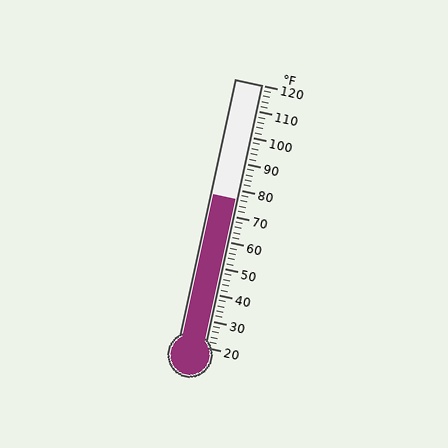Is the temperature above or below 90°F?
The temperature is below 90°F.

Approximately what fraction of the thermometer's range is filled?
The thermometer is filled to approximately 55% of its range.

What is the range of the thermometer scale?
The thermometer scale ranges from 20°F to 120°F.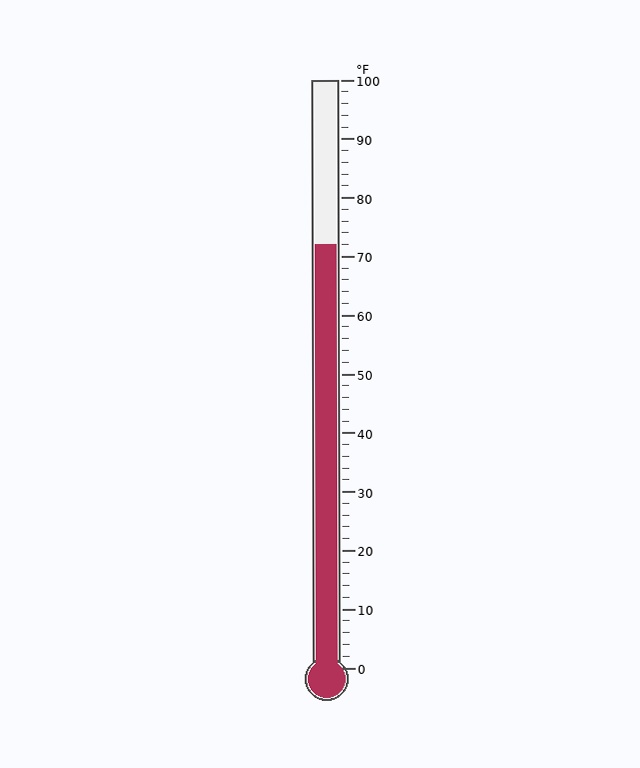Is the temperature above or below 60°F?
The temperature is above 60°F.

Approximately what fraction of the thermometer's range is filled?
The thermometer is filled to approximately 70% of its range.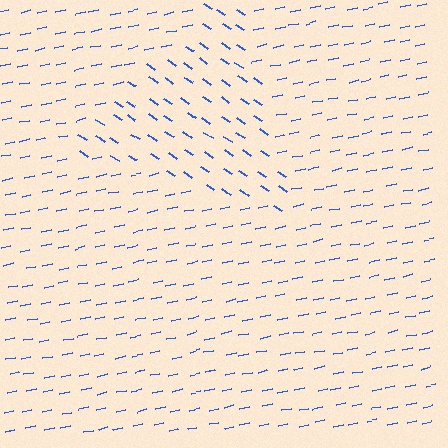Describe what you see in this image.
The image is filled with small blue line segments. A triangle region in the image has lines oriented differently from the surrounding lines, creating a visible texture boundary.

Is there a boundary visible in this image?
Yes, there is a texture boundary formed by a change in line orientation.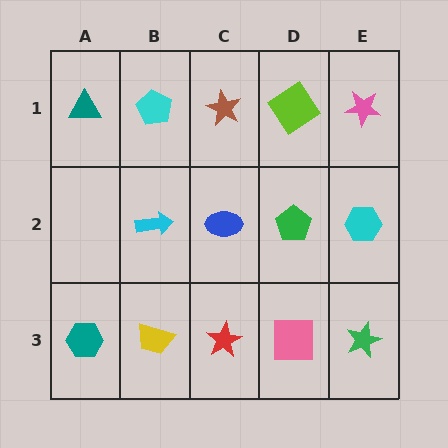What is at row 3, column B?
A yellow trapezoid.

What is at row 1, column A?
A teal triangle.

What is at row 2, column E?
A cyan hexagon.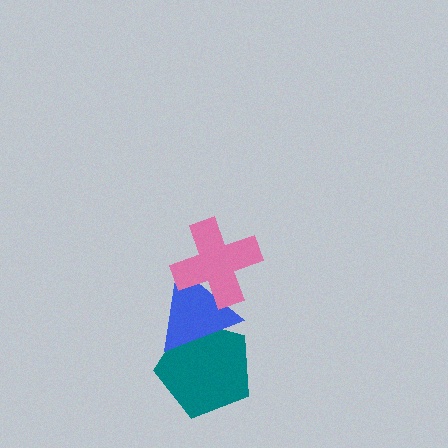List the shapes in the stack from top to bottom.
From top to bottom: the pink cross, the blue triangle, the teal pentagon.